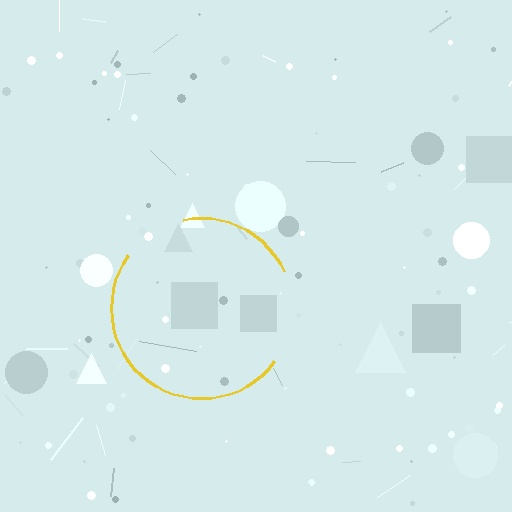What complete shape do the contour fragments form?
The contour fragments form a circle.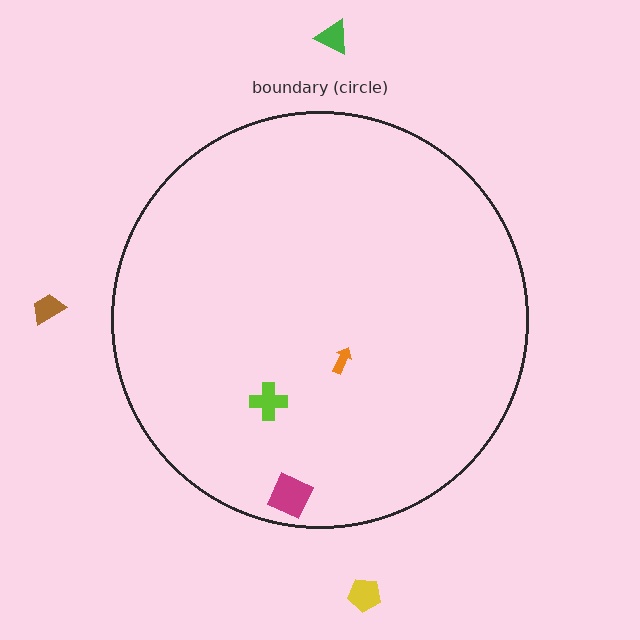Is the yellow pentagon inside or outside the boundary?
Outside.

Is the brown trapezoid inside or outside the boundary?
Outside.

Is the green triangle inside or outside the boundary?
Outside.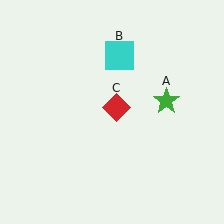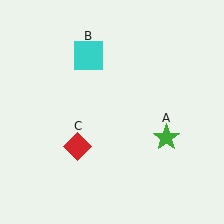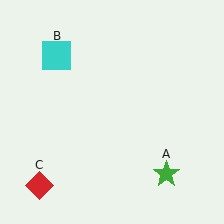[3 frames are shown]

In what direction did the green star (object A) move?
The green star (object A) moved down.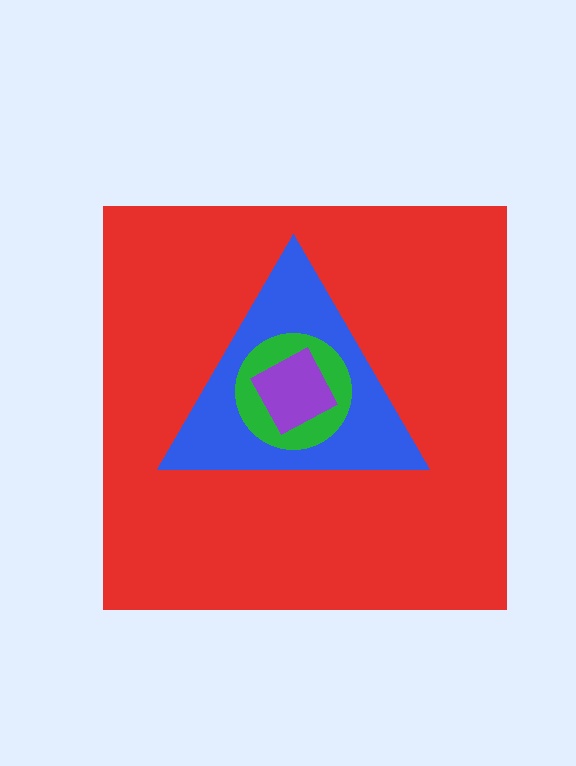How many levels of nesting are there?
4.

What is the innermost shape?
The purple diamond.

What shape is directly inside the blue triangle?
The green circle.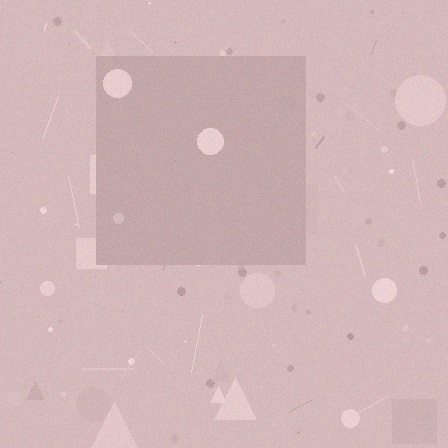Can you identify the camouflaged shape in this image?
The camouflaged shape is a square.